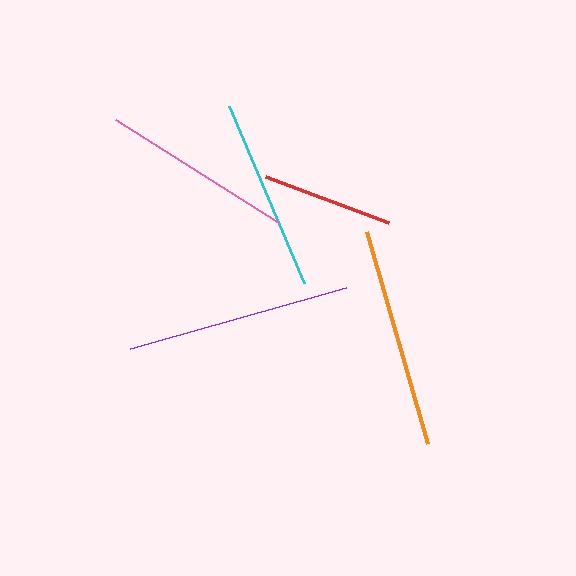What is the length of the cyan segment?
The cyan segment is approximately 192 pixels long.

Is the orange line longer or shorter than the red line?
The orange line is longer than the red line.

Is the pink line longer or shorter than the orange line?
The orange line is longer than the pink line.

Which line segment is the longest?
The purple line is the longest at approximately 224 pixels.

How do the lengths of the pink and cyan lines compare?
The pink and cyan lines are approximately the same length.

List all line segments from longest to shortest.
From longest to shortest: purple, orange, pink, cyan, red.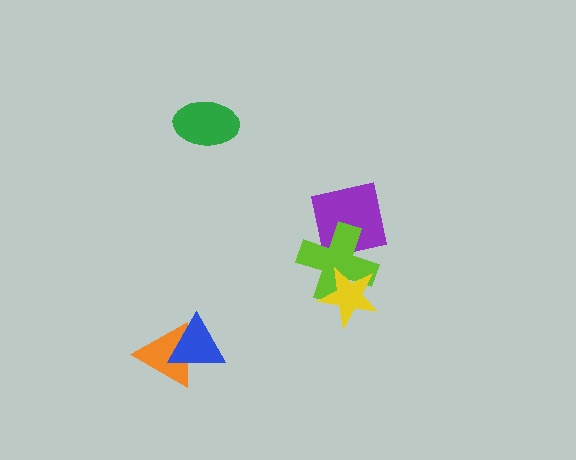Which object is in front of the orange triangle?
The blue triangle is in front of the orange triangle.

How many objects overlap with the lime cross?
2 objects overlap with the lime cross.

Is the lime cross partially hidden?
Yes, it is partially covered by another shape.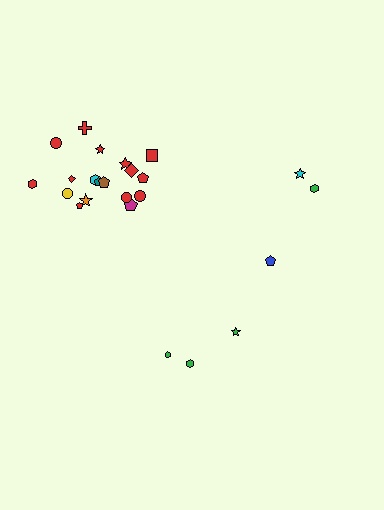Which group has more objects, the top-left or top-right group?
The top-left group.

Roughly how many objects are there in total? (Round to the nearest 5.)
Roughly 25 objects in total.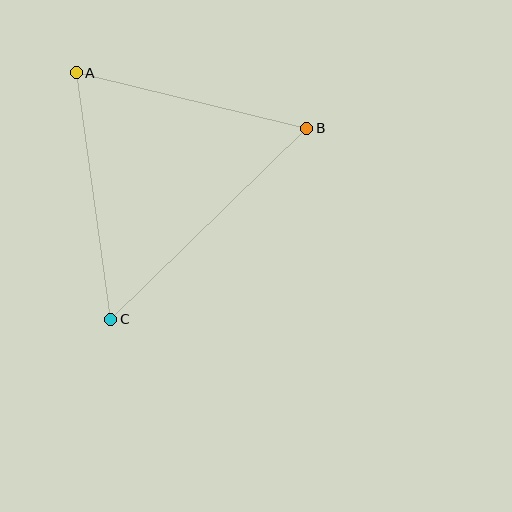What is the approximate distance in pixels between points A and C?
The distance between A and C is approximately 249 pixels.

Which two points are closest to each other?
Points A and B are closest to each other.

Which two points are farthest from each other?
Points B and C are farthest from each other.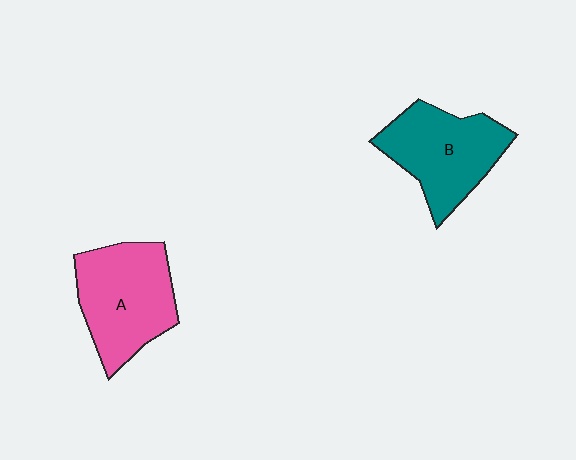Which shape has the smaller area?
Shape B (teal).